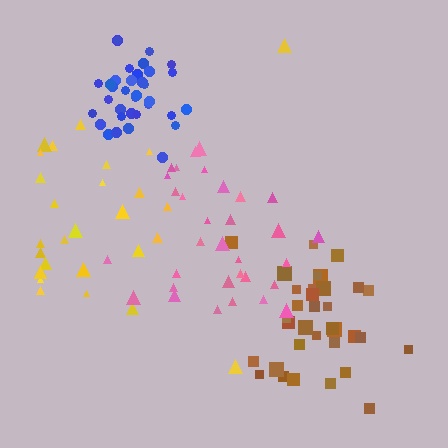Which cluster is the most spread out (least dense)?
Yellow.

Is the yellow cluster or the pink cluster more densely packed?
Pink.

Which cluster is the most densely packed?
Blue.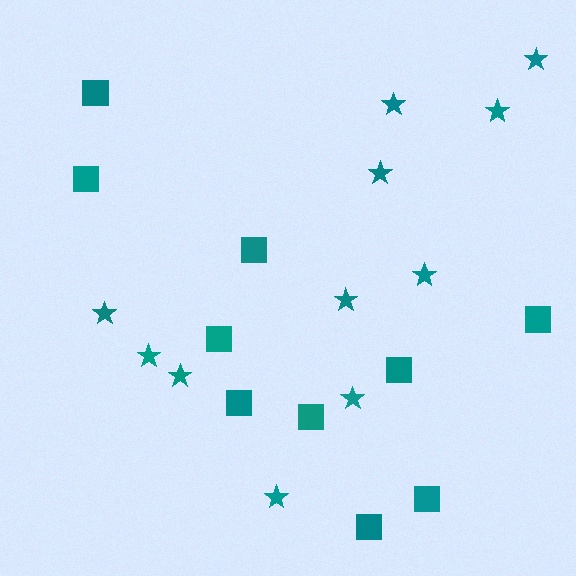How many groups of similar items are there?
There are 2 groups: one group of squares (10) and one group of stars (11).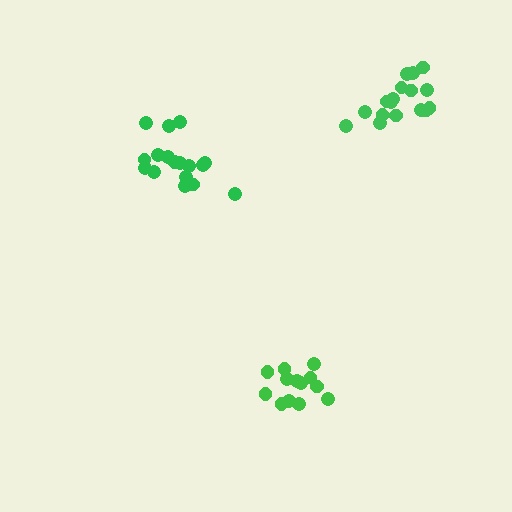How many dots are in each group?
Group 1: 13 dots, Group 2: 17 dots, Group 3: 17 dots (47 total).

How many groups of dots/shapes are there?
There are 3 groups.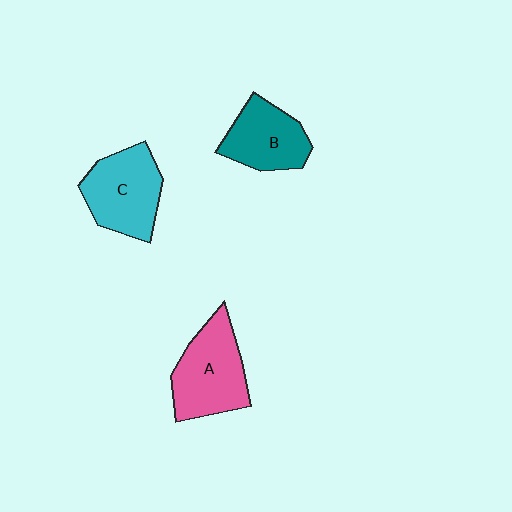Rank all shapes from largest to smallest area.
From largest to smallest: A (pink), C (cyan), B (teal).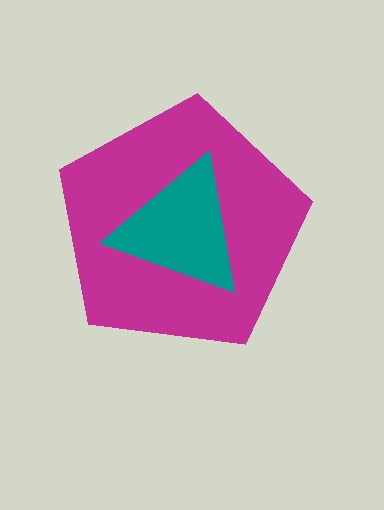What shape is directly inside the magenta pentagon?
The teal triangle.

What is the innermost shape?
The teal triangle.